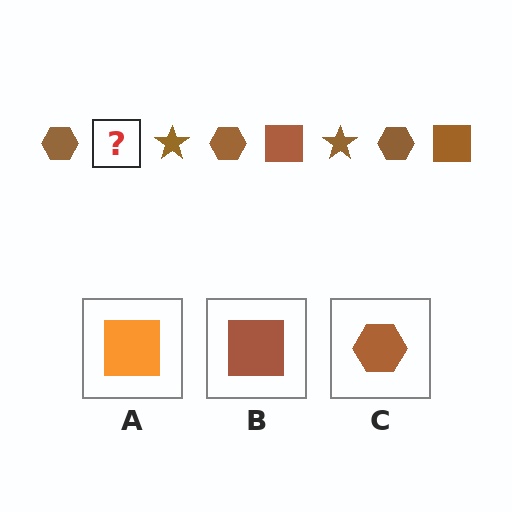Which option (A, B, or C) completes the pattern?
B.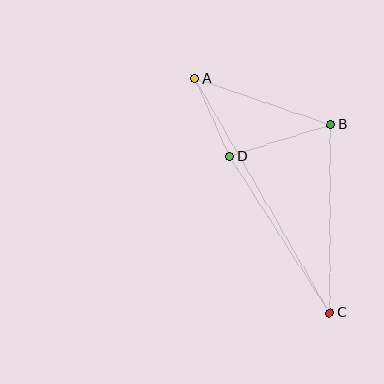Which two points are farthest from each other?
Points A and C are farthest from each other.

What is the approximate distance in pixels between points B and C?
The distance between B and C is approximately 188 pixels.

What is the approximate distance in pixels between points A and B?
The distance between A and B is approximately 143 pixels.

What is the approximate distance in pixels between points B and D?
The distance between B and D is approximately 106 pixels.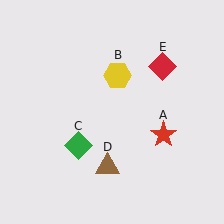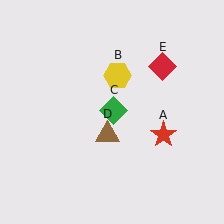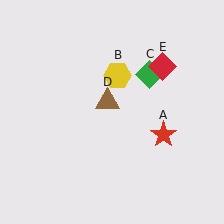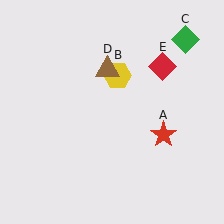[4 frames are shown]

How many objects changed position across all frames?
2 objects changed position: green diamond (object C), brown triangle (object D).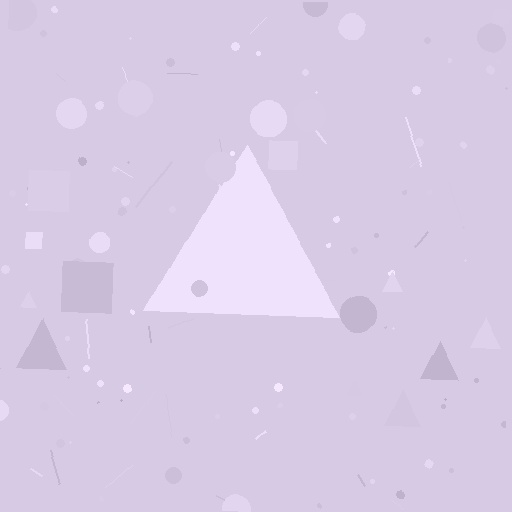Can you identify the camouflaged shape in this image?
The camouflaged shape is a triangle.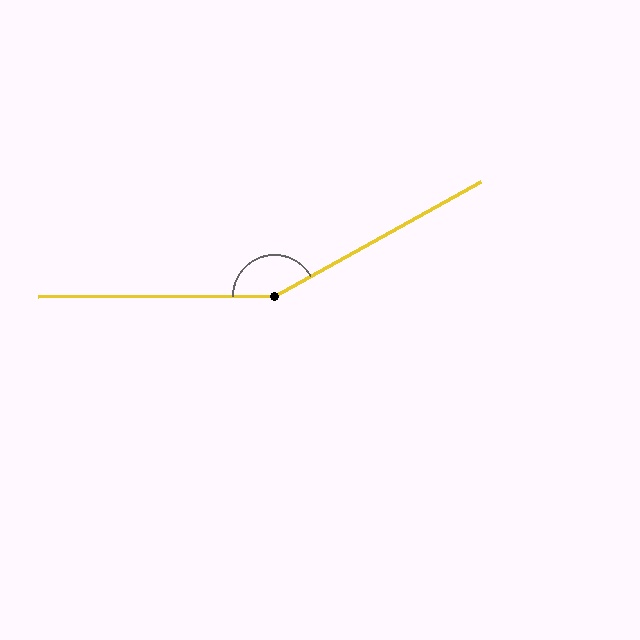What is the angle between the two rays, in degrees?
Approximately 151 degrees.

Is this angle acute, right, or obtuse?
It is obtuse.